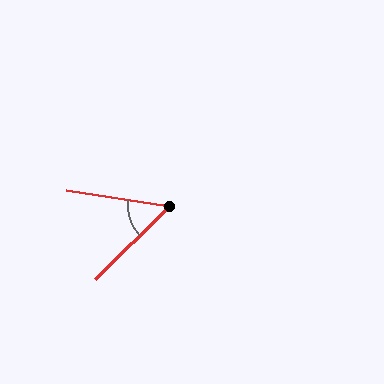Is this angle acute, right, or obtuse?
It is acute.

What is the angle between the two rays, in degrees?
Approximately 53 degrees.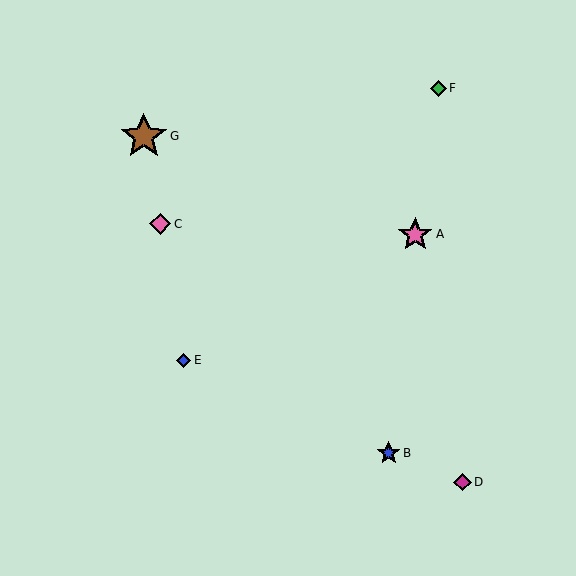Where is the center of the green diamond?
The center of the green diamond is at (438, 88).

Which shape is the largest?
The brown star (labeled G) is the largest.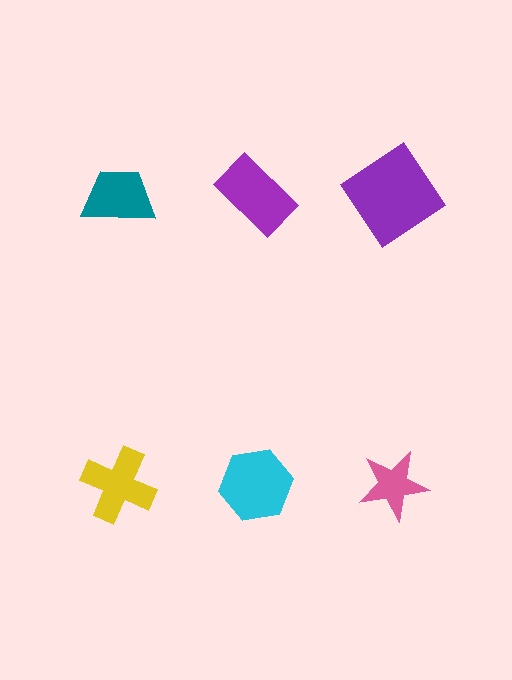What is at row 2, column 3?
A pink star.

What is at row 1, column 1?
A teal trapezoid.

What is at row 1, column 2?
A purple rectangle.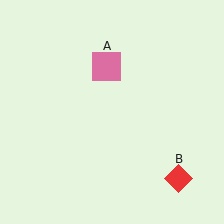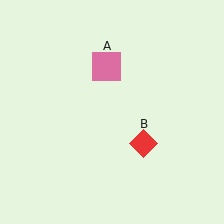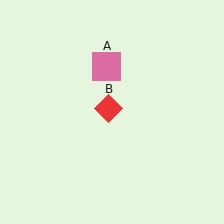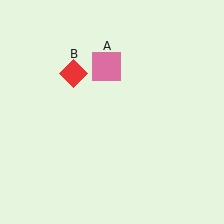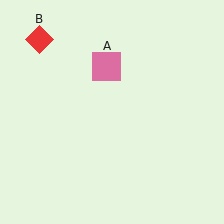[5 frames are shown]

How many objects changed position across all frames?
1 object changed position: red diamond (object B).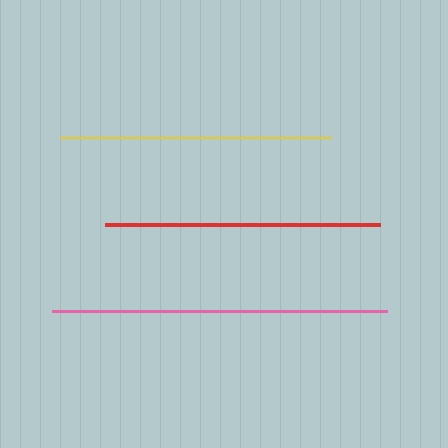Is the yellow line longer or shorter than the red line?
The red line is longer than the yellow line.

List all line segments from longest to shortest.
From longest to shortest: pink, red, yellow.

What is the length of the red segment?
The red segment is approximately 275 pixels long.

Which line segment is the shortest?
The yellow line is the shortest at approximately 271 pixels.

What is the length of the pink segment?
The pink segment is approximately 336 pixels long.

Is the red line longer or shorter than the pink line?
The pink line is longer than the red line.